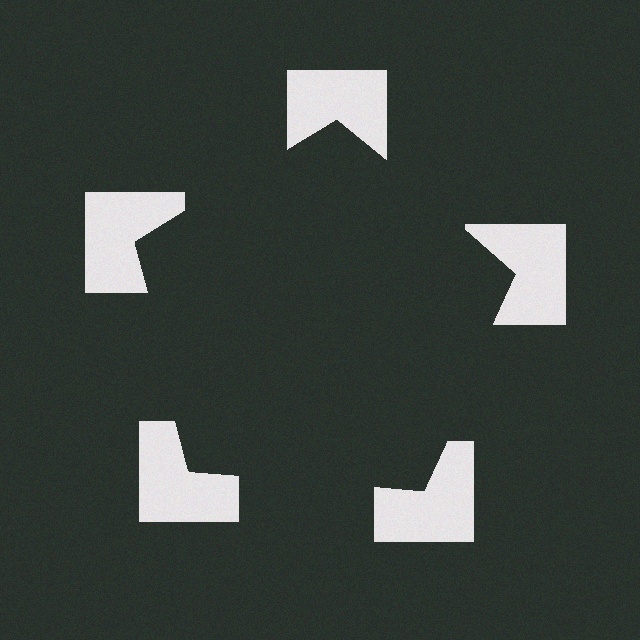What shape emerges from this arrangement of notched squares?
An illusory pentagon — its edges are inferred from the aligned wedge cuts in the notched squares, not physically drawn.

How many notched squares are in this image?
There are 5 — one at each vertex of the illusory pentagon.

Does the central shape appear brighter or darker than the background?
It typically appears slightly darker than the background, even though no actual brightness change is drawn.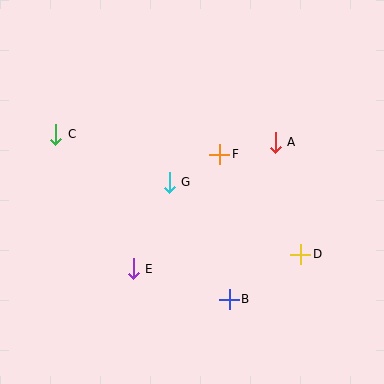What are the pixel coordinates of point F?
Point F is at (220, 154).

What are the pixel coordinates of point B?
Point B is at (229, 299).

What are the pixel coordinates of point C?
Point C is at (56, 134).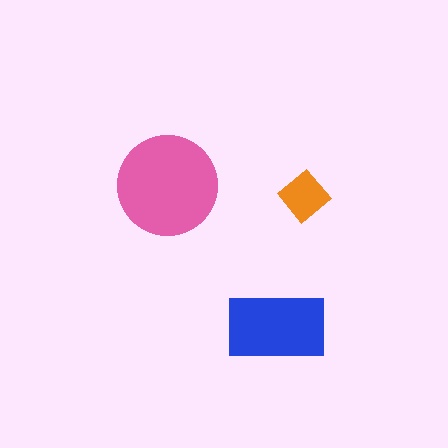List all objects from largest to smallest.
The pink circle, the blue rectangle, the orange diamond.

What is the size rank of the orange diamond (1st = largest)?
3rd.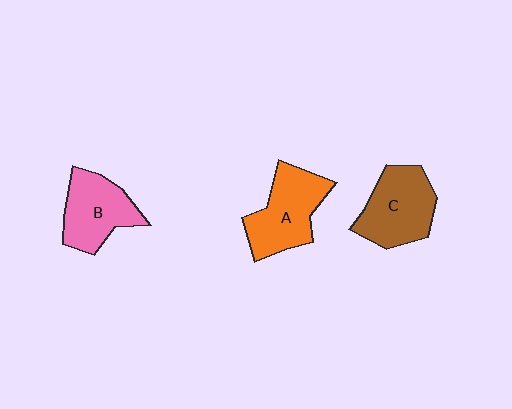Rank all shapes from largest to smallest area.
From largest to smallest: A (orange), C (brown), B (pink).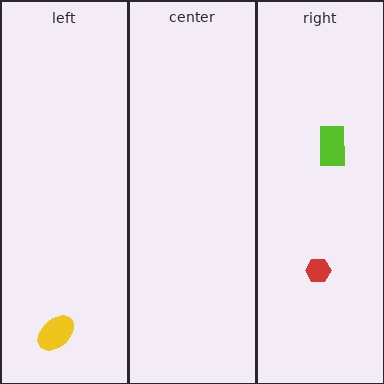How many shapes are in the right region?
2.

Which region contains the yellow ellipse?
The left region.